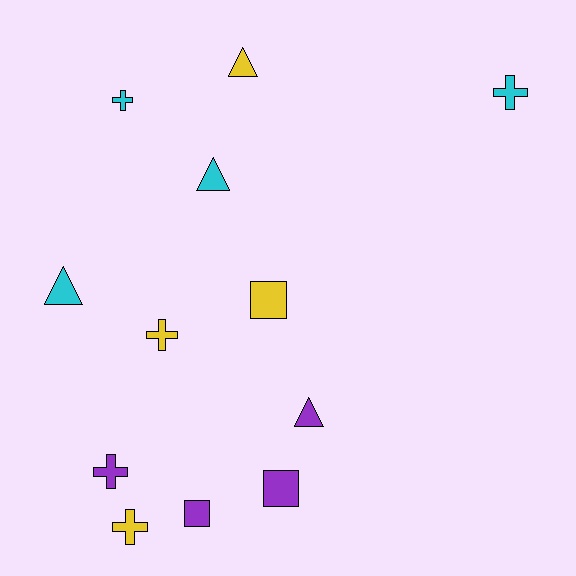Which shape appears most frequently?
Cross, with 5 objects.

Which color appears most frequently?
Yellow, with 4 objects.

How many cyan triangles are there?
There are 2 cyan triangles.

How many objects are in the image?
There are 12 objects.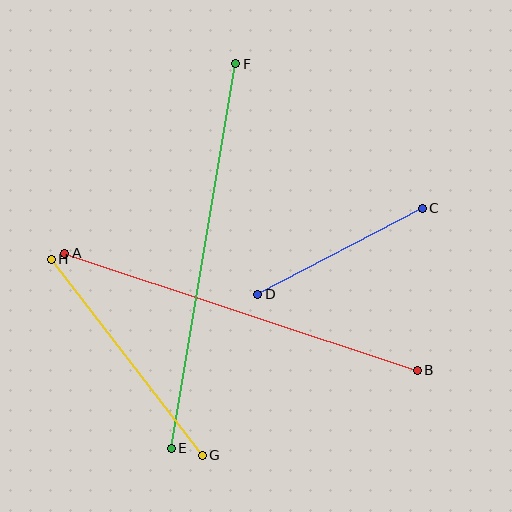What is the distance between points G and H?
The distance is approximately 248 pixels.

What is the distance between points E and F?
The distance is approximately 390 pixels.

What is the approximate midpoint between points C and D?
The midpoint is at approximately (340, 251) pixels.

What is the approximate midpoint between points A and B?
The midpoint is at approximately (241, 312) pixels.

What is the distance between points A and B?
The distance is approximately 371 pixels.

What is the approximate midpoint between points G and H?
The midpoint is at approximately (127, 357) pixels.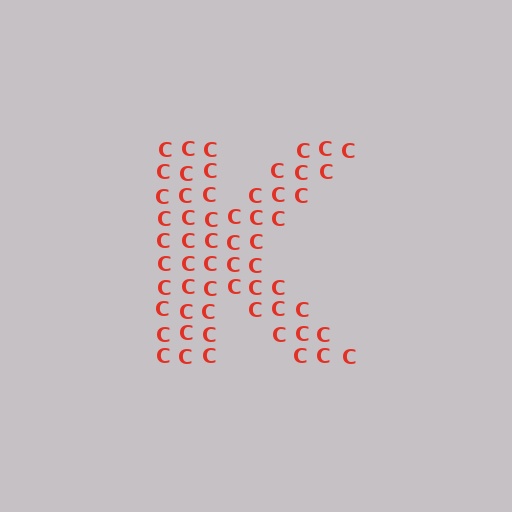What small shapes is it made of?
It is made of small letter C's.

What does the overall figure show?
The overall figure shows the letter K.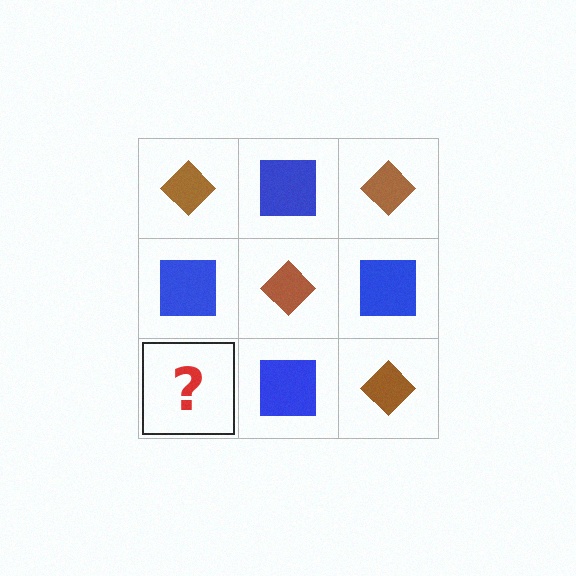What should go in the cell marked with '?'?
The missing cell should contain a brown diamond.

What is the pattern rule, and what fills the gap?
The rule is that it alternates brown diamond and blue square in a checkerboard pattern. The gap should be filled with a brown diamond.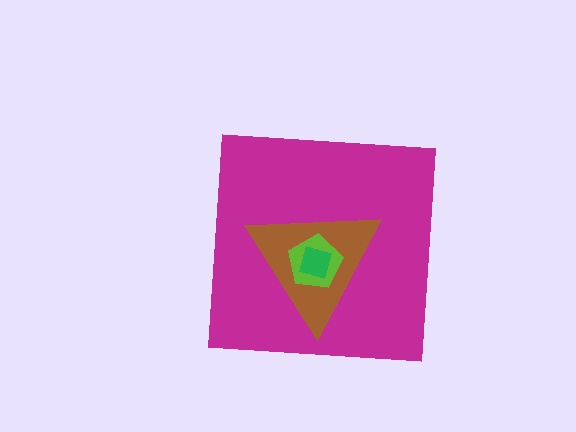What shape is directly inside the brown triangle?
The lime pentagon.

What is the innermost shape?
The green square.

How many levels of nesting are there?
4.